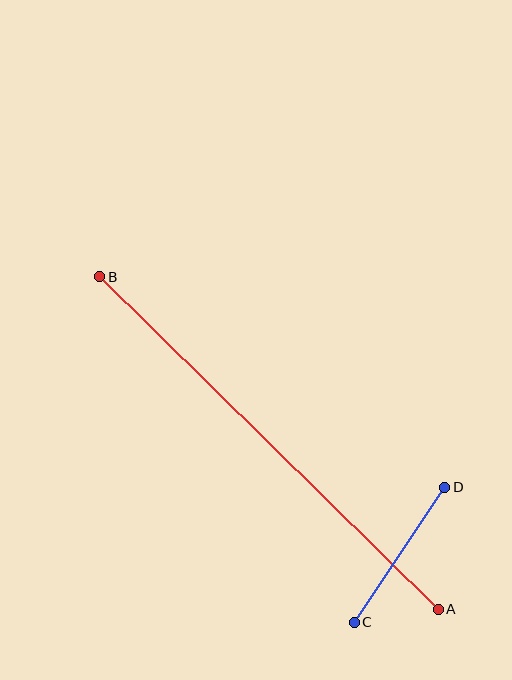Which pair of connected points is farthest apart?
Points A and B are farthest apart.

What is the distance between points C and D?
The distance is approximately 162 pixels.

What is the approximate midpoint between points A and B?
The midpoint is at approximately (269, 443) pixels.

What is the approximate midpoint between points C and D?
The midpoint is at approximately (399, 555) pixels.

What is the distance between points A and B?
The distance is approximately 475 pixels.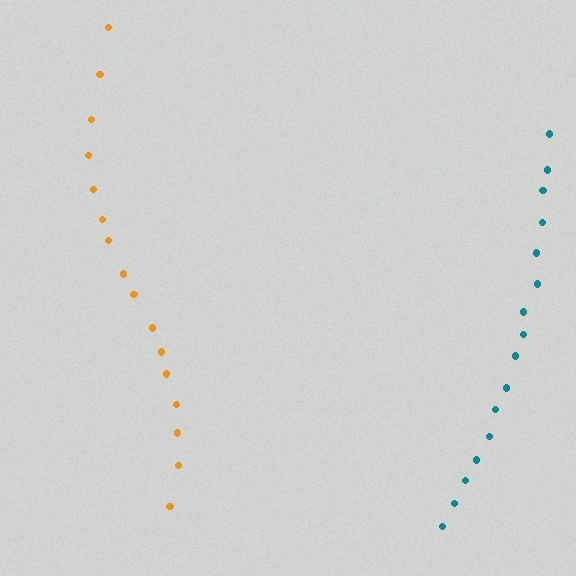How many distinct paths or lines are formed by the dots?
There are 2 distinct paths.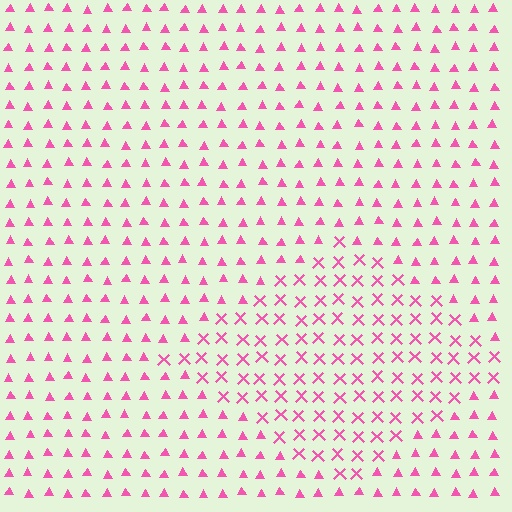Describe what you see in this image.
The image is filled with small pink elements arranged in a uniform grid. A diamond-shaped region contains X marks, while the surrounding area contains triangles. The boundary is defined purely by the change in element shape.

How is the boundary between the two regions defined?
The boundary is defined by a change in element shape: X marks inside vs. triangles outside. All elements share the same color and spacing.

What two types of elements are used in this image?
The image uses X marks inside the diamond region and triangles outside it.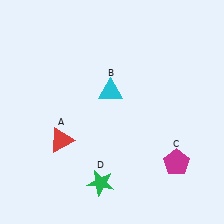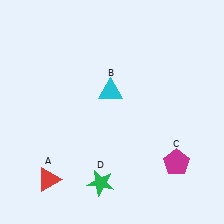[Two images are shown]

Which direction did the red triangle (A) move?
The red triangle (A) moved down.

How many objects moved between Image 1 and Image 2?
1 object moved between the two images.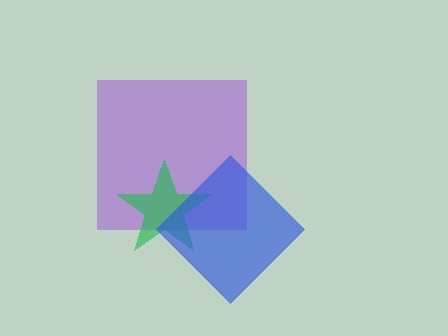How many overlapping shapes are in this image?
There are 3 overlapping shapes in the image.